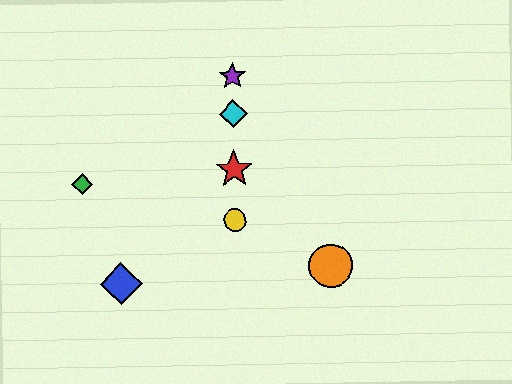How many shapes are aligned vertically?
4 shapes (the red star, the yellow circle, the purple star, the cyan diamond) are aligned vertically.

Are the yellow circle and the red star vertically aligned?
Yes, both are at x≈235.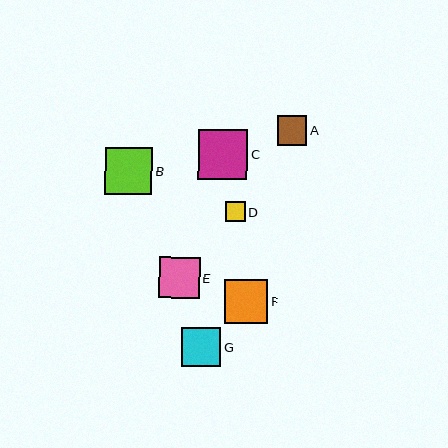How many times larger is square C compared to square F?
Square C is approximately 1.1 times the size of square F.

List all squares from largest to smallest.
From largest to smallest: C, B, F, E, G, A, D.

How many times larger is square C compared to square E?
Square C is approximately 1.2 times the size of square E.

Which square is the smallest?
Square D is the smallest with a size of approximately 20 pixels.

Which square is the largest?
Square C is the largest with a size of approximately 49 pixels.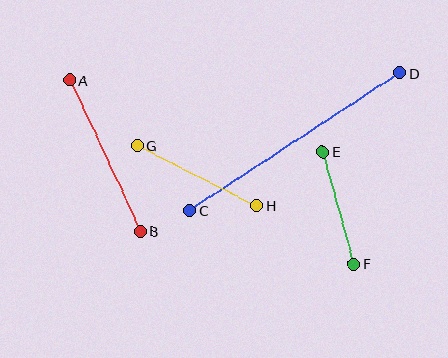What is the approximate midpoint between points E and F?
The midpoint is at approximately (338, 208) pixels.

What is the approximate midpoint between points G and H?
The midpoint is at approximately (197, 176) pixels.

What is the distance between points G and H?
The distance is approximately 134 pixels.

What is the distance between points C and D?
The distance is approximately 251 pixels.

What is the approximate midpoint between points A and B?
The midpoint is at approximately (105, 156) pixels.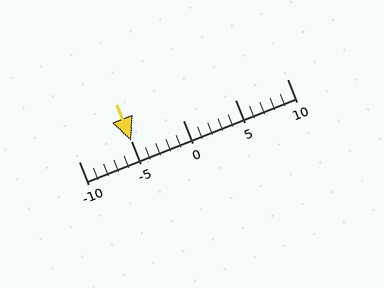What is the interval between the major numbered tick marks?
The major tick marks are spaced 5 units apart.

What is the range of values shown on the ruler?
The ruler shows values from -10 to 10.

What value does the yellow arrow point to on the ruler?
The yellow arrow points to approximately -5.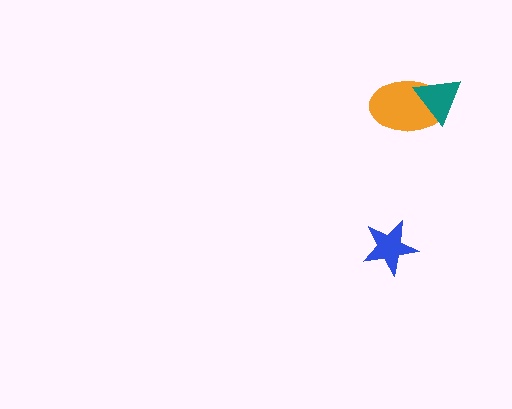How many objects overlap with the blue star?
0 objects overlap with the blue star.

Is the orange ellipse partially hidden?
Yes, it is partially covered by another shape.